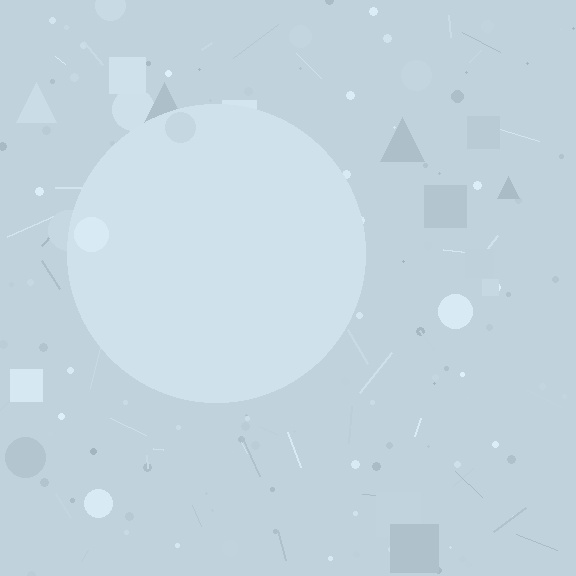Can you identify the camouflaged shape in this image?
The camouflaged shape is a circle.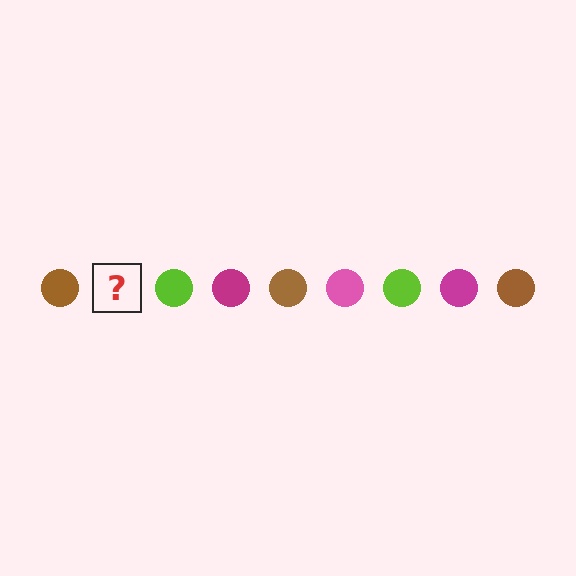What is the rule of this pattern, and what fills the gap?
The rule is that the pattern cycles through brown, pink, lime, magenta circles. The gap should be filled with a pink circle.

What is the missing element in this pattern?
The missing element is a pink circle.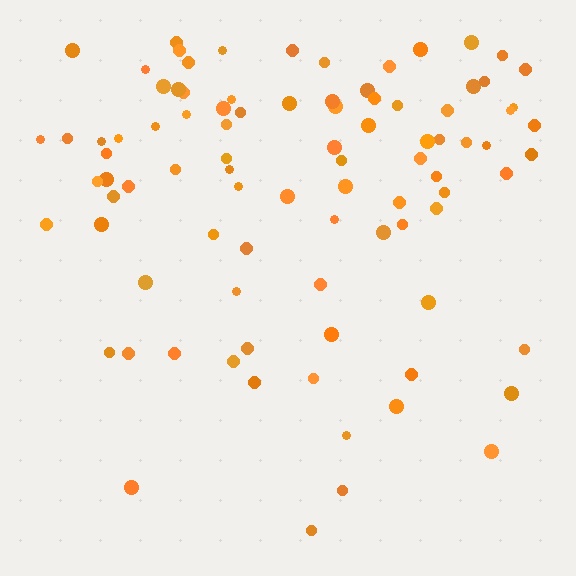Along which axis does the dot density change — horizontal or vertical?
Vertical.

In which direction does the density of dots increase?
From bottom to top, with the top side densest.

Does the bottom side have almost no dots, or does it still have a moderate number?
Still a moderate number, just noticeably fewer than the top.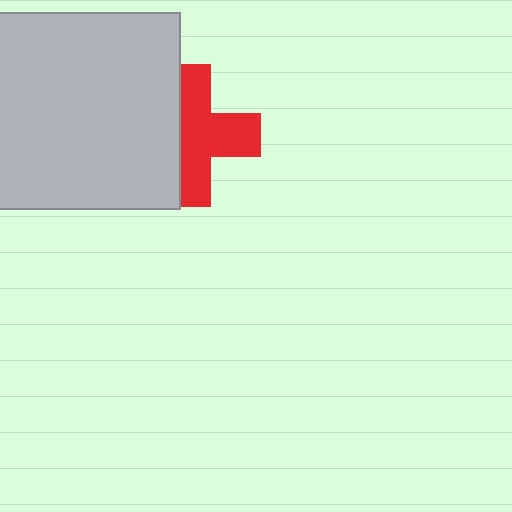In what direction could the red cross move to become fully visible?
The red cross could move right. That would shift it out from behind the light gray square entirely.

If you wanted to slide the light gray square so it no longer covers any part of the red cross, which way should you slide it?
Slide it left — that is the most direct way to separate the two shapes.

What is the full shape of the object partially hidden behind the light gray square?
The partially hidden object is a red cross.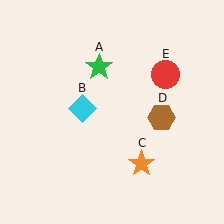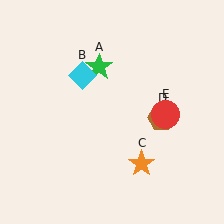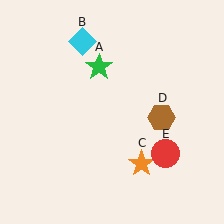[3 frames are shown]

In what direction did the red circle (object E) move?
The red circle (object E) moved down.